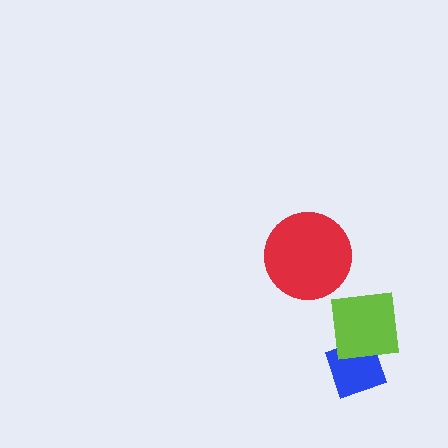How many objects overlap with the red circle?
0 objects overlap with the red circle.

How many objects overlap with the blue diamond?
1 object overlaps with the blue diamond.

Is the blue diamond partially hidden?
Yes, it is partially covered by another shape.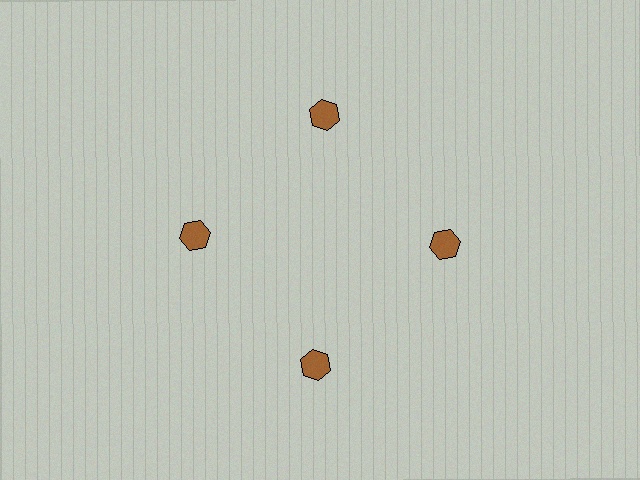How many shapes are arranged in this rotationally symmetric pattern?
There are 4 shapes, arranged in 4 groups of 1.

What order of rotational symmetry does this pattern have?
This pattern has 4-fold rotational symmetry.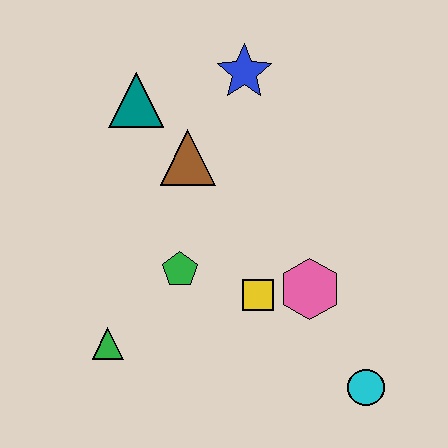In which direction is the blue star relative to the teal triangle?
The blue star is to the right of the teal triangle.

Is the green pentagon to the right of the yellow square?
No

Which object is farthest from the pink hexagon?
The teal triangle is farthest from the pink hexagon.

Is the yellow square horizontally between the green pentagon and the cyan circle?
Yes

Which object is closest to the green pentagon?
The yellow square is closest to the green pentagon.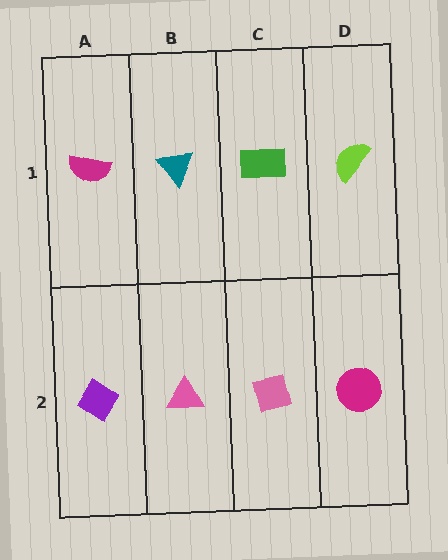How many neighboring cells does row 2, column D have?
2.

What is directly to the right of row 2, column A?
A pink triangle.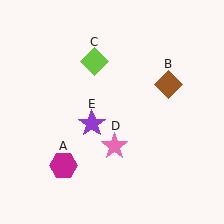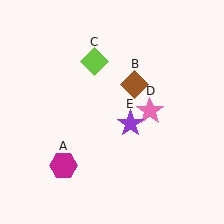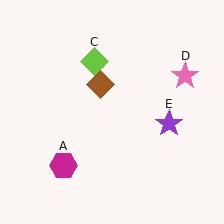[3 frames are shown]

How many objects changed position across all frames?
3 objects changed position: brown diamond (object B), pink star (object D), purple star (object E).